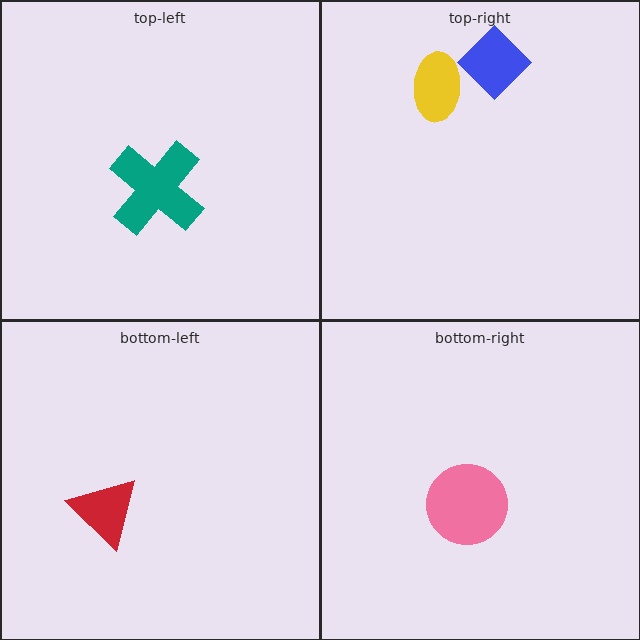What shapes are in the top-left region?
The teal cross.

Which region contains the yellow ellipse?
The top-right region.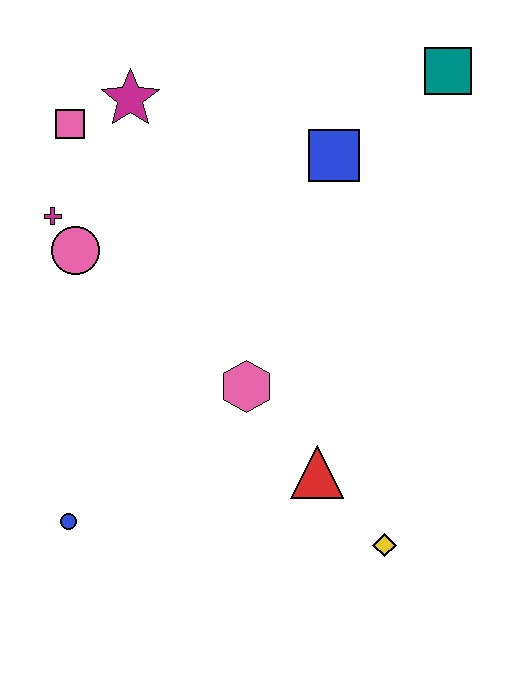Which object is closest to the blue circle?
The pink hexagon is closest to the blue circle.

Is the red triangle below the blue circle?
No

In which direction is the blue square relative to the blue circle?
The blue square is above the blue circle.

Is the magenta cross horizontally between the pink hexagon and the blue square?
No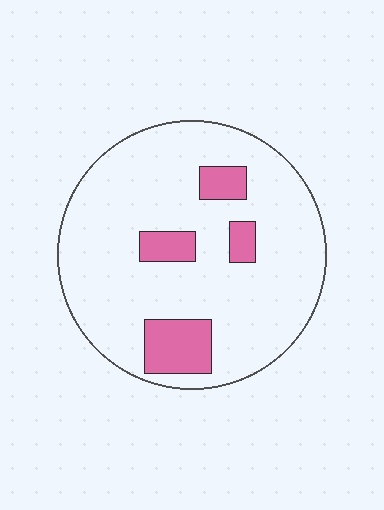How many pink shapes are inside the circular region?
4.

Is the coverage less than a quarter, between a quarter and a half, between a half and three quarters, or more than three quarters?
Less than a quarter.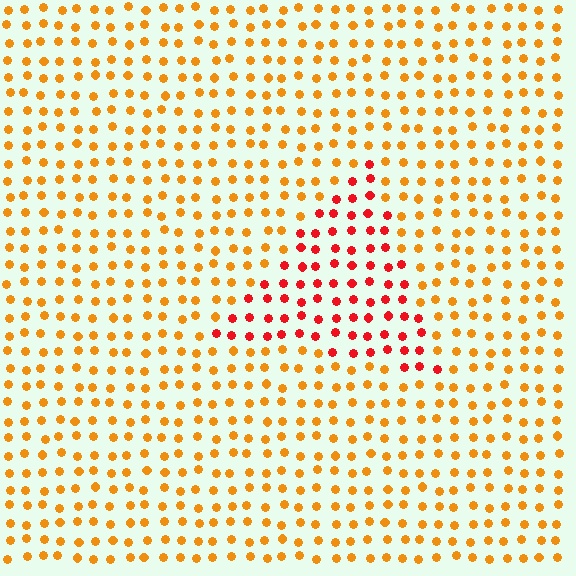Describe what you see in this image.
The image is filled with small orange elements in a uniform arrangement. A triangle-shaped region is visible where the elements are tinted to a slightly different hue, forming a subtle color boundary.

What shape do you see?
I see a triangle.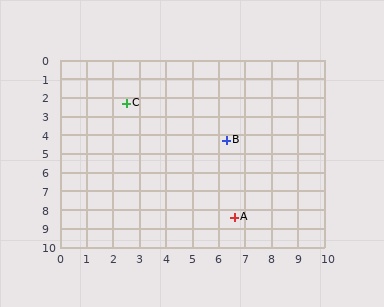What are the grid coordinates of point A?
Point A is at approximately (6.6, 8.4).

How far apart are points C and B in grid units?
Points C and B are about 4.3 grid units apart.